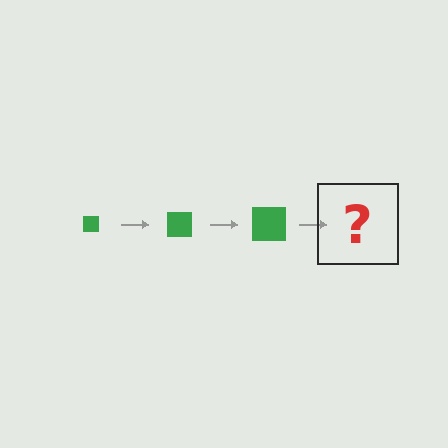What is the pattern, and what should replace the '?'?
The pattern is that the square gets progressively larger each step. The '?' should be a green square, larger than the previous one.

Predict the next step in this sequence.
The next step is a green square, larger than the previous one.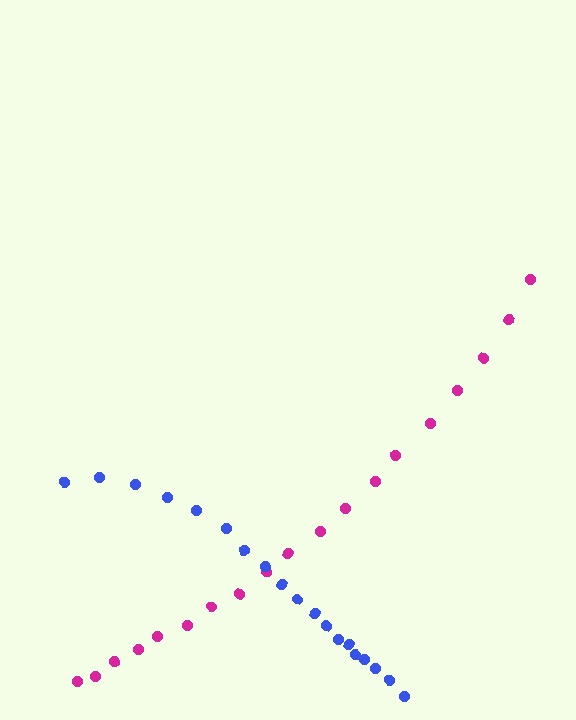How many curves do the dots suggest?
There are 2 distinct paths.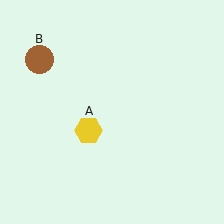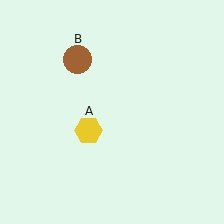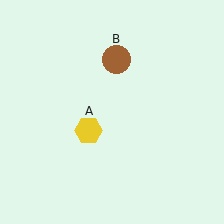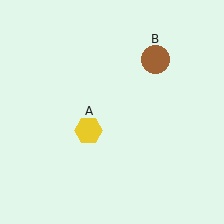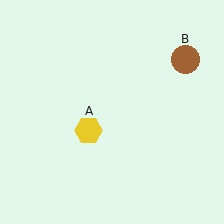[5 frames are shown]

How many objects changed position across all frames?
1 object changed position: brown circle (object B).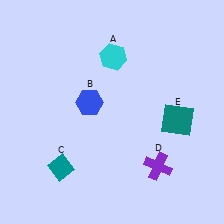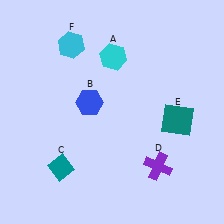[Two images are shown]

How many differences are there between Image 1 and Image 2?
There is 1 difference between the two images.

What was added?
A cyan hexagon (F) was added in Image 2.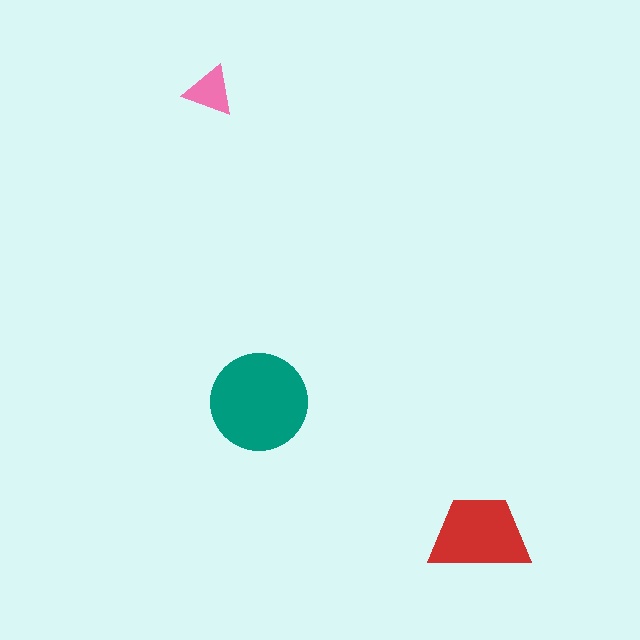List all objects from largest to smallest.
The teal circle, the red trapezoid, the pink triangle.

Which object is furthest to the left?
The pink triangle is leftmost.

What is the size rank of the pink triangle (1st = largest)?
3rd.